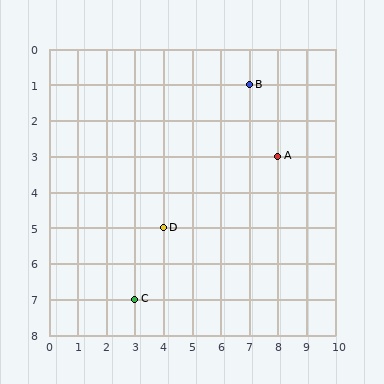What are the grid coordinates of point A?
Point A is at grid coordinates (8, 3).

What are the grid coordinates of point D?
Point D is at grid coordinates (4, 5).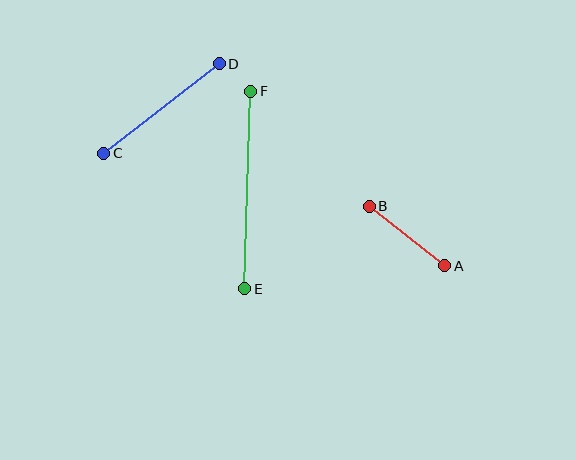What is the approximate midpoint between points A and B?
The midpoint is at approximately (407, 236) pixels.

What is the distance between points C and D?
The distance is approximately 146 pixels.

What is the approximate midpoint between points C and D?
The midpoint is at approximately (162, 108) pixels.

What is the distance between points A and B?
The distance is approximately 96 pixels.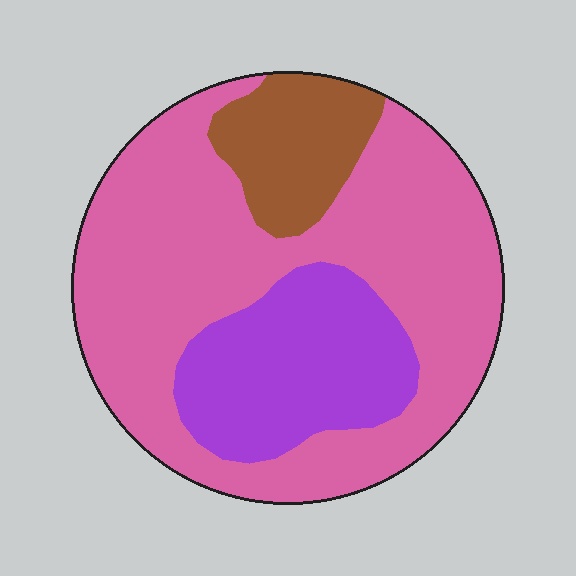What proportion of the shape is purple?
Purple takes up between a sixth and a third of the shape.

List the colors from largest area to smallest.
From largest to smallest: pink, purple, brown.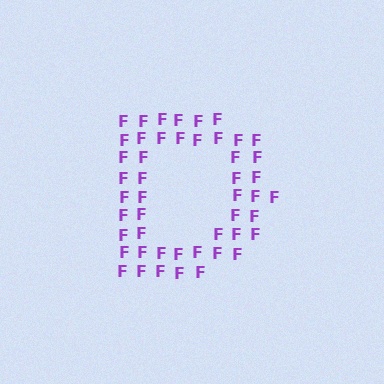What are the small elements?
The small elements are letter F's.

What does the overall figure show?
The overall figure shows the letter D.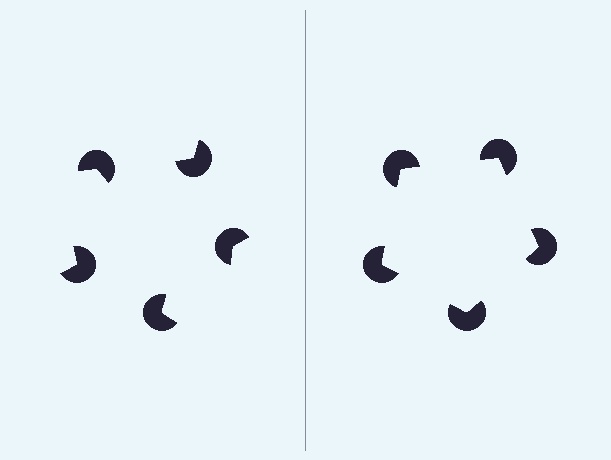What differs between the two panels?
The pac-man discs are positioned identically on both sides; only the wedge orientations differ. On the right they align to a pentagon; on the left they are misaligned.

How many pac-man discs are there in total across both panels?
10 — 5 on each side.